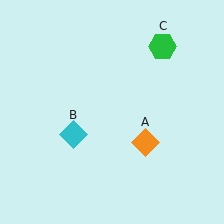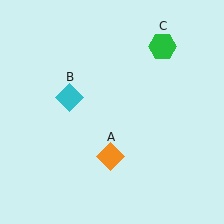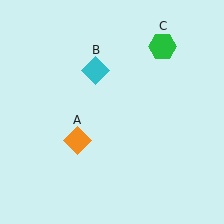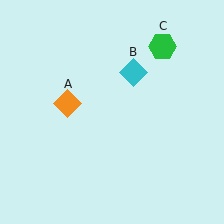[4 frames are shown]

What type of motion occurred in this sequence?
The orange diamond (object A), cyan diamond (object B) rotated clockwise around the center of the scene.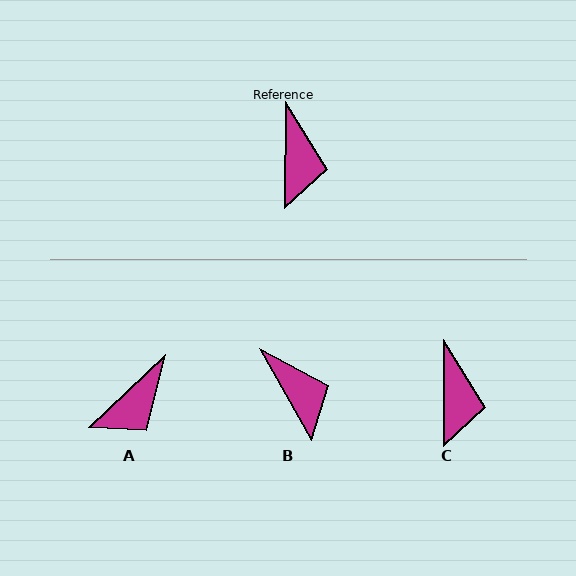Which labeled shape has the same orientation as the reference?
C.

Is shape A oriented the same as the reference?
No, it is off by about 46 degrees.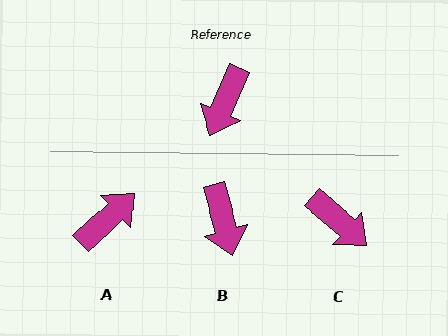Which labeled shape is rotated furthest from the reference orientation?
A, about 158 degrees away.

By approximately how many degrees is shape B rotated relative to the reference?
Approximately 39 degrees counter-clockwise.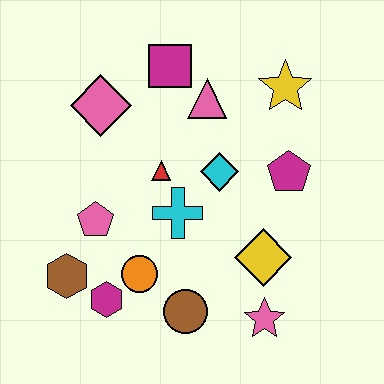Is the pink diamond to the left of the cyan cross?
Yes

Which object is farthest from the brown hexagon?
The yellow star is farthest from the brown hexagon.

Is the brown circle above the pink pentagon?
No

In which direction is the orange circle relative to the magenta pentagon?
The orange circle is to the left of the magenta pentagon.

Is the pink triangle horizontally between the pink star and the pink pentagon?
Yes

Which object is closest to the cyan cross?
The red triangle is closest to the cyan cross.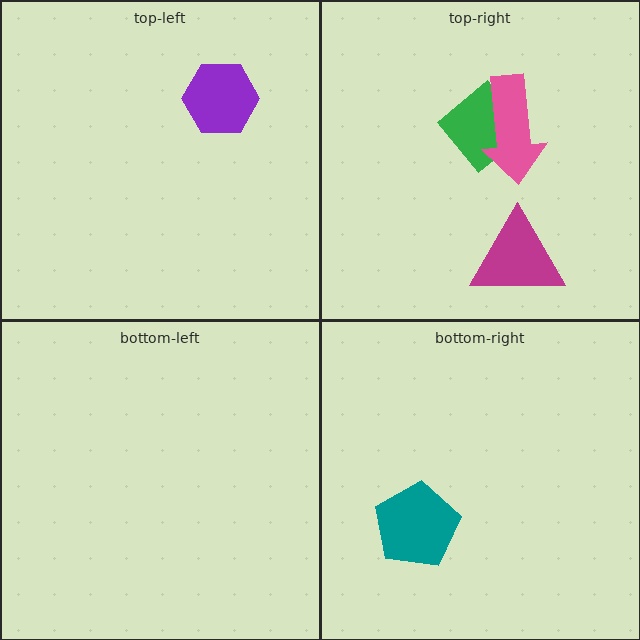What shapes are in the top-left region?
The purple hexagon.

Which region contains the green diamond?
The top-right region.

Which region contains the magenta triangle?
The top-right region.